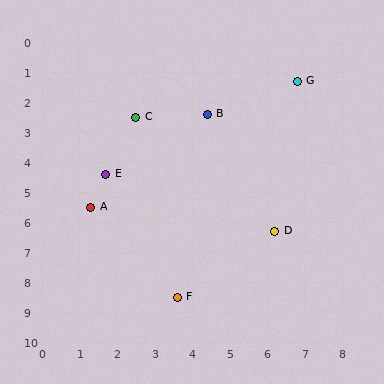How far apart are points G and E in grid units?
Points G and E are about 6.0 grid units apart.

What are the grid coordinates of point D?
Point D is at approximately (6.2, 6.3).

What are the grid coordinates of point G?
Point G is at approximately (6.8, 1.3).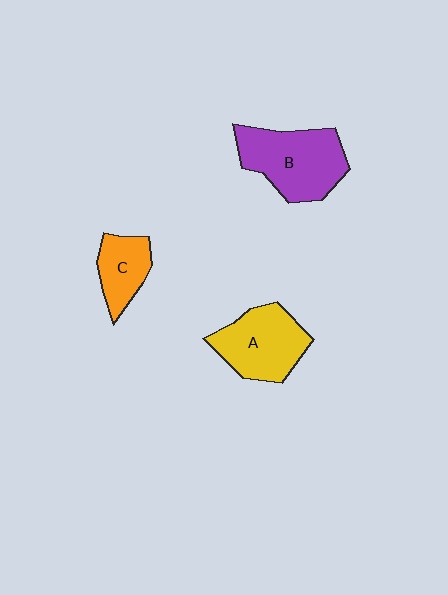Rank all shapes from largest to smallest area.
From largest to smallest: B (purple), A (yellow), C (orange).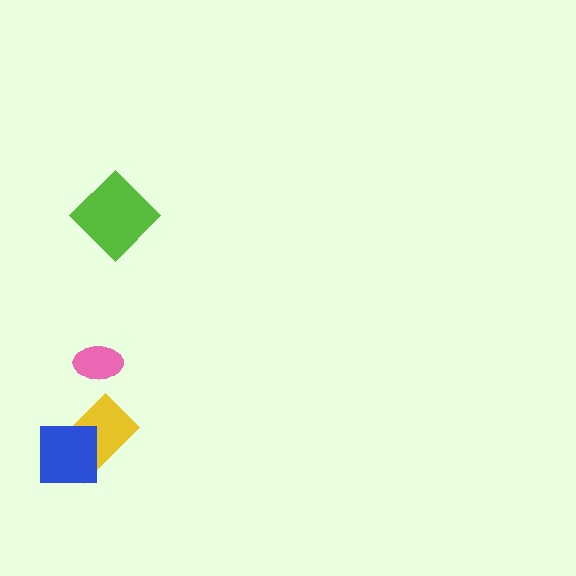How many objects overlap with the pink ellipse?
0 objects overlap with the pink ellipse.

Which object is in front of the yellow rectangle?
The blue square is in front of the yellow rectangle.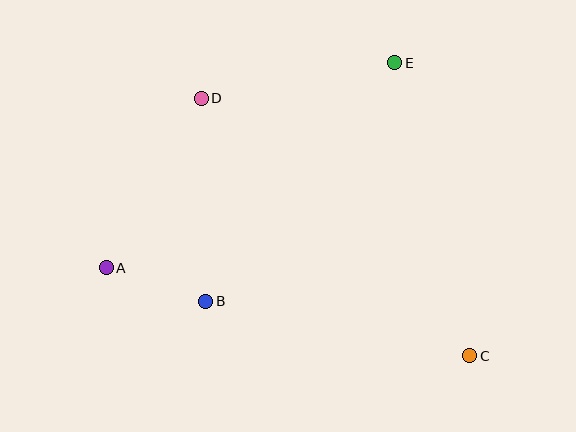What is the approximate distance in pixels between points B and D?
The distance between B and D is approximately 203 pixels.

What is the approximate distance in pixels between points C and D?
The distance between C and D is approximately 372 pixels.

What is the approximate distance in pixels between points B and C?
The distance between B and C is approximately 270 pixels.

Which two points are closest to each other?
Points A and B are closest to each other.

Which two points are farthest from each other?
Points A and C are farthest from each other.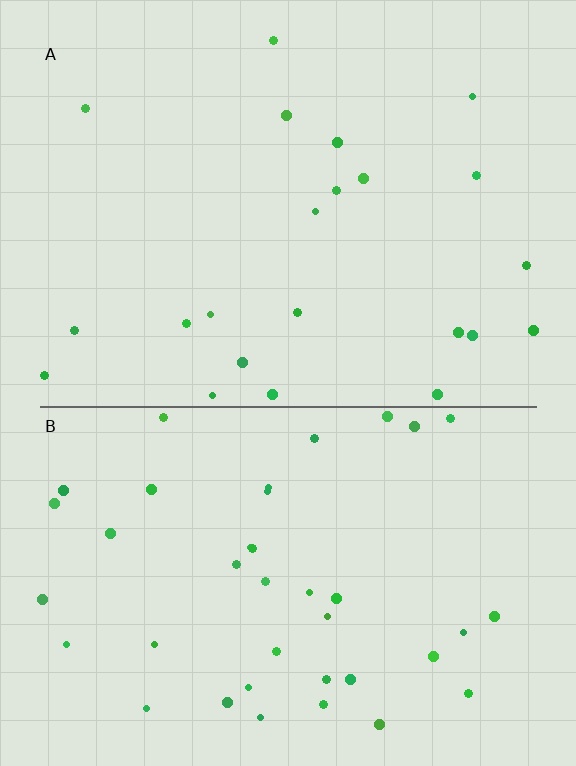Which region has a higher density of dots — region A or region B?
B (the bottom).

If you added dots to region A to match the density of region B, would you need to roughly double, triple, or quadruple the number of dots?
Approximately double.